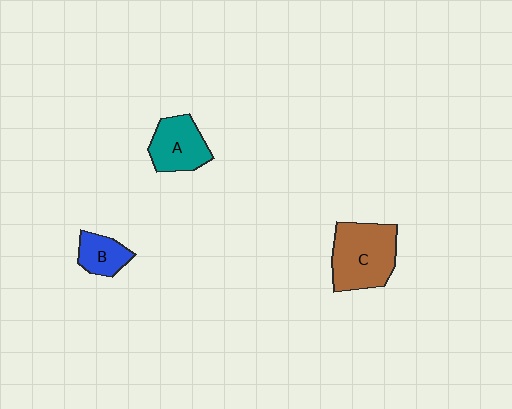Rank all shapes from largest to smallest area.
From largest to smallest: C (brown), A (teal), B (blue).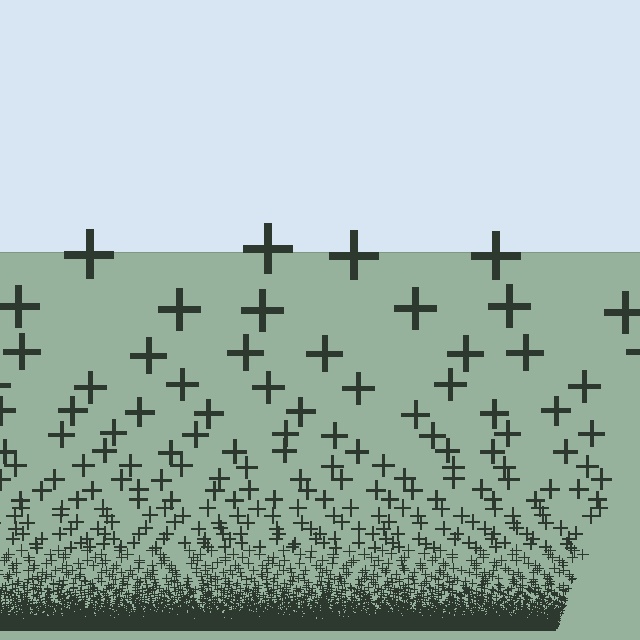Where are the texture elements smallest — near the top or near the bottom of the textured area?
Near the bottom.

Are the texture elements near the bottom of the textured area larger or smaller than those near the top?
Smaller. The gradient is inverted — elements near the bottom are smaller and denser.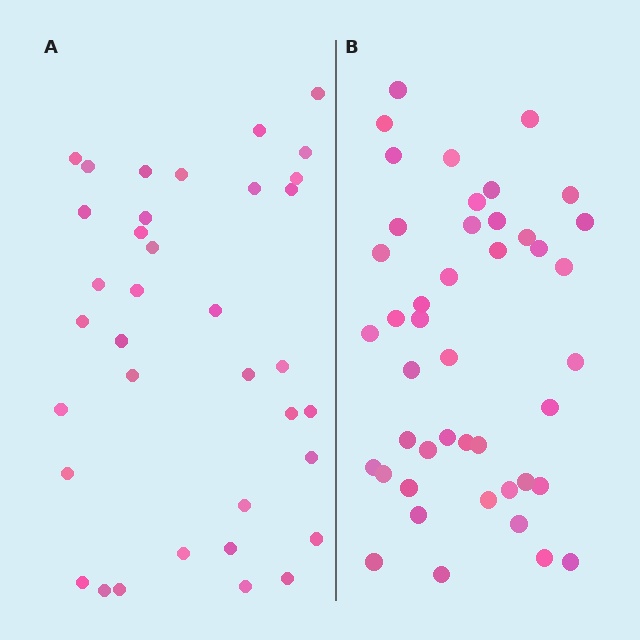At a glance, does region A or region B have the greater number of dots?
Region B (the right region) has more dots.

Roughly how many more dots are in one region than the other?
Region B has roughly 8 or so more dots than region A.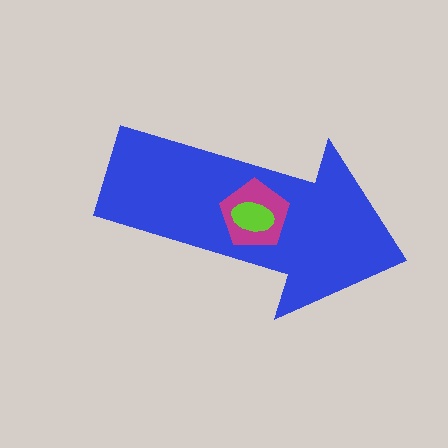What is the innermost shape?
The lime ellipse.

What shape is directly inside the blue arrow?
The magenta pentagon.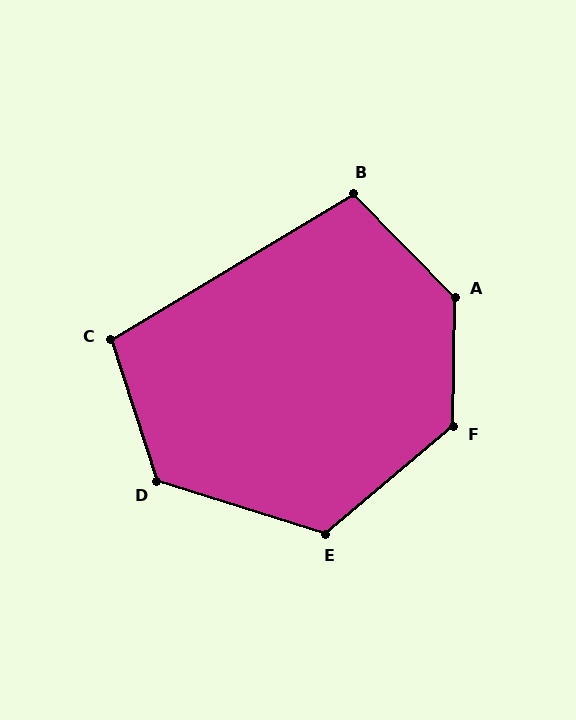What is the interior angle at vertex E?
Approximately 122 degrees (obtuse).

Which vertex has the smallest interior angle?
C, at approximately 103 degrees.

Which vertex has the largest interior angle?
A, at approximately 135 degrees.